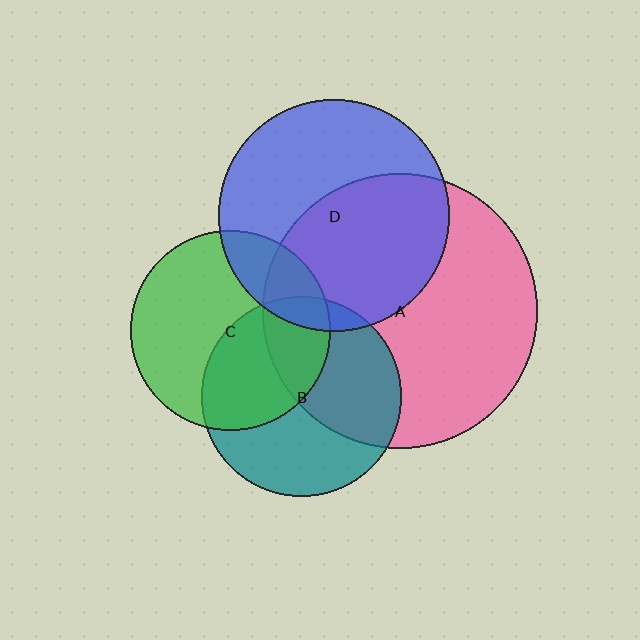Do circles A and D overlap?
Yes.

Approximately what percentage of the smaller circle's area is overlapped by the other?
Approximately 50%.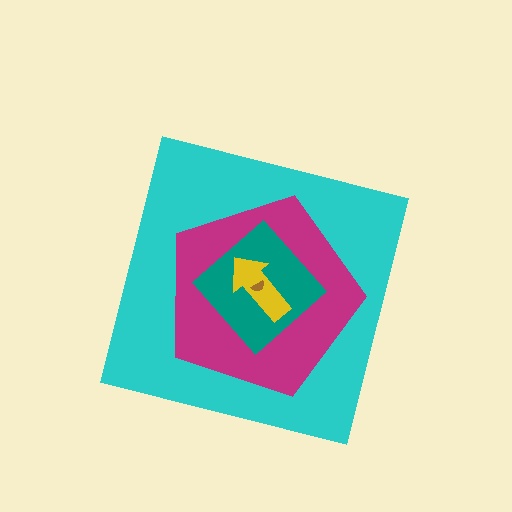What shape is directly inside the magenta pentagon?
The teal diamond.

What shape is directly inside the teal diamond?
The yellow arrow.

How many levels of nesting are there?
5.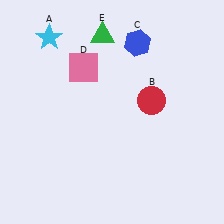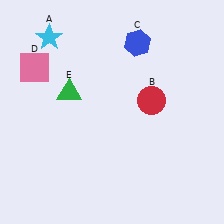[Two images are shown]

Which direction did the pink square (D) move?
The pink square (D) moved left.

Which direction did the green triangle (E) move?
The green triangle (E) moved down.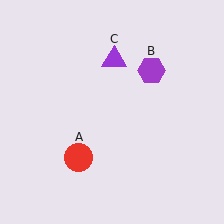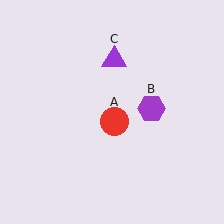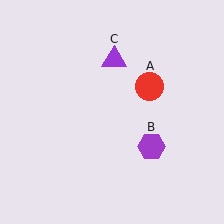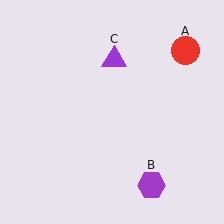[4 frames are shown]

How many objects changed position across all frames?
2 objects changed position: red circle (object A), purple hexagon (object B).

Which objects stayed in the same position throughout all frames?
Purple triangle (object C) remained stationary.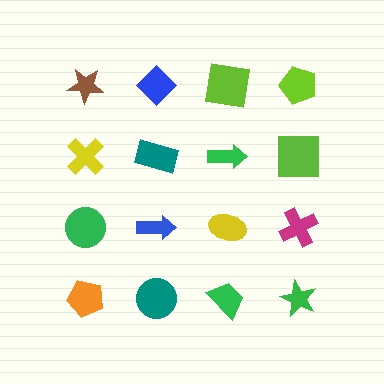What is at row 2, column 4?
A lime square.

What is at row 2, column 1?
A yellow cross.